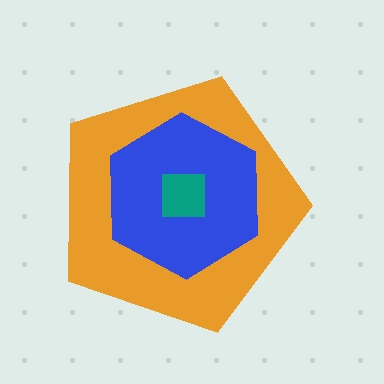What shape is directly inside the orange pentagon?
The blue hexagon.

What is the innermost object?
The teal square.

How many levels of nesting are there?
3.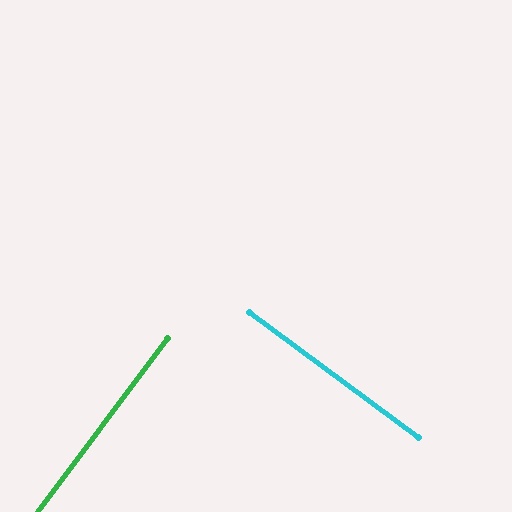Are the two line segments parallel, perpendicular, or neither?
Perpendicular — they meet at approximately 90°.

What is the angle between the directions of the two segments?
Approximately 90 degrees.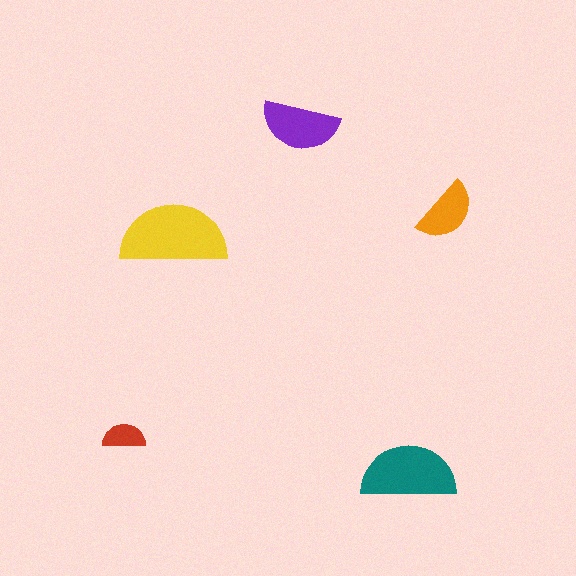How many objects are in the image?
There are 5 objects in the image.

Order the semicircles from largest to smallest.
the yellow one, the teal one, the purple one, the orange one, the red one.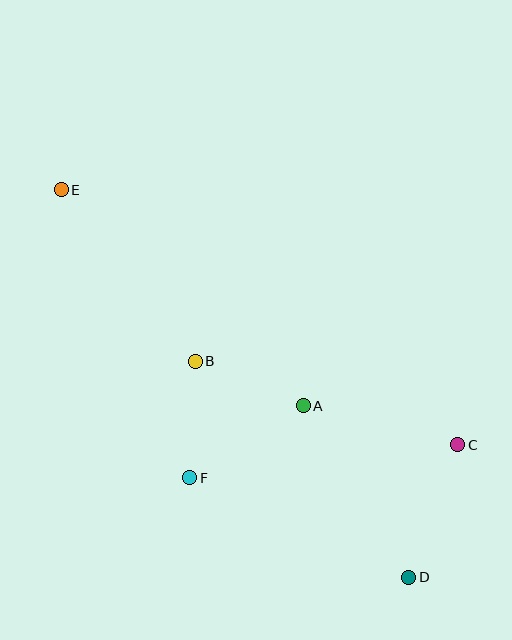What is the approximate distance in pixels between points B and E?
The distance between B and E is approximately 217 pixels.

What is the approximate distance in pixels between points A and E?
The distance between A and E is approximately 324 pixels.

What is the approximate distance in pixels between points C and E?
The distance between C and E is approximately 471 pixels.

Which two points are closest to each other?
Points A and B are closest to each other.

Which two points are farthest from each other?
Points D and E are farthest from each other.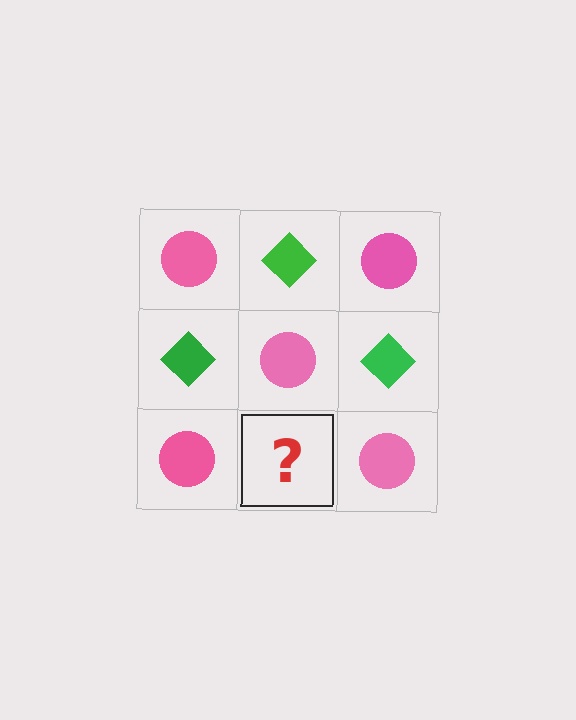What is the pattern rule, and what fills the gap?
The rule is that it alternates pink circle and green diamond in a checkerboard pattern. The gap should be filled with a green diamond.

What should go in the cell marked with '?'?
The missing cell should contain a green diamond.